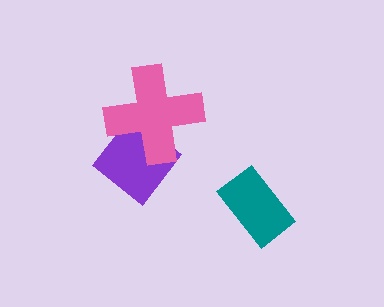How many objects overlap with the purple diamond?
1 object overlaps with the purple diamond.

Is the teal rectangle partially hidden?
No, no other shape covers it.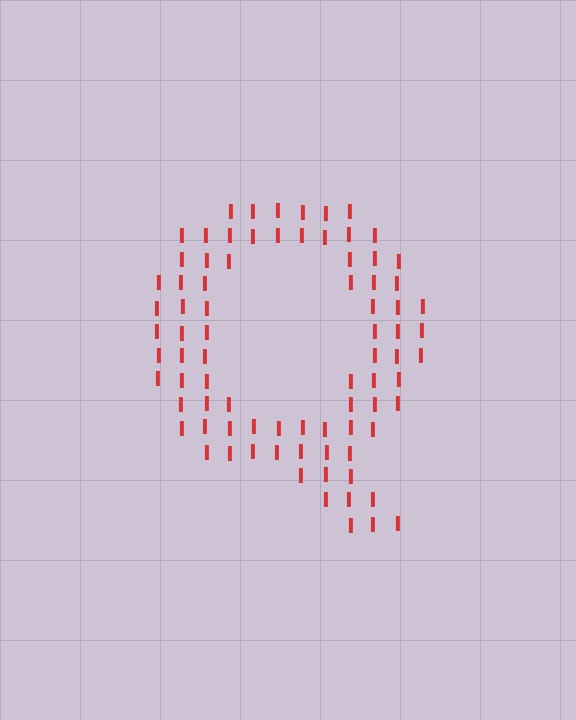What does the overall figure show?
The overall figure shows the letter Q.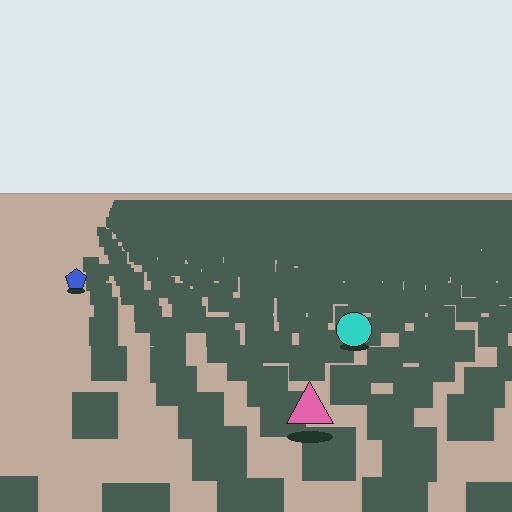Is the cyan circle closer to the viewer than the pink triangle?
No. The pink triangle is closer — you can tell from the texture gradient: the ground texture is coarser near it.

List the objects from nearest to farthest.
From nearest to farthest: the pink triangle, the cyan circle, the blue pentagon.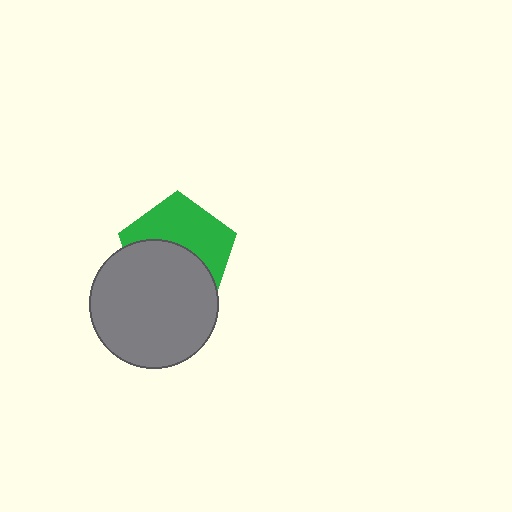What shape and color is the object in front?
The object in front is a gray circle.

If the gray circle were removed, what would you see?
You would see the complete green pentagon.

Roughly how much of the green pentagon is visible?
About half of it is visible (roughly 50%).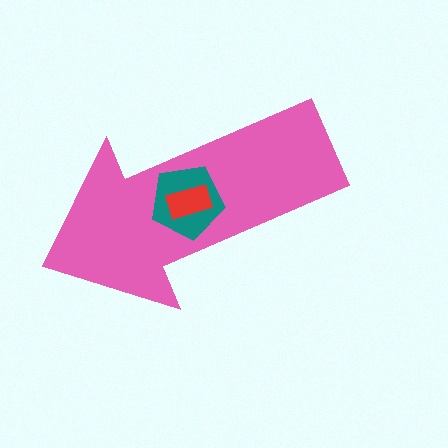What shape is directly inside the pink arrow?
The teal pentagon.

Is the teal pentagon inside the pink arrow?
Yes.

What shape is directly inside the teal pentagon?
The red rectangle.